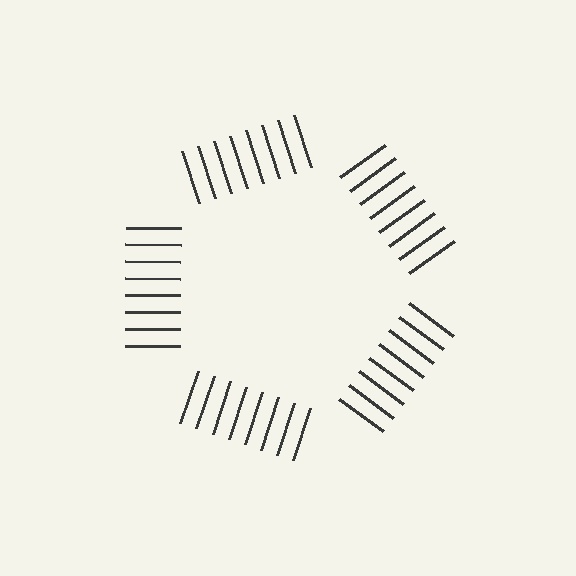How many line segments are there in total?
40 — 8 along each of the 5 edges.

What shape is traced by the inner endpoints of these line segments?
An illusory pentagon — the line segments terminate on its edges but no continuous stroke is drawn.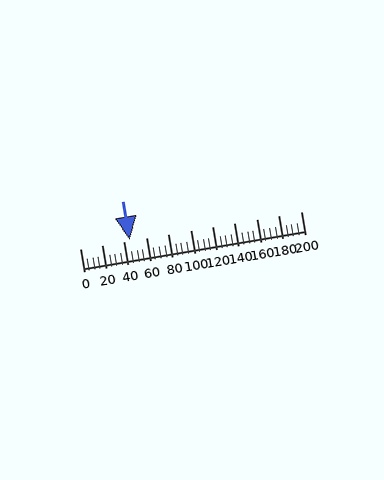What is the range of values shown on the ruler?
The ruler shows values from 0 to 200.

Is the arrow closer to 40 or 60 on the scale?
The arrow is closer to 40.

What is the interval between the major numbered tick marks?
The major tick marks are spaced 20 units apart.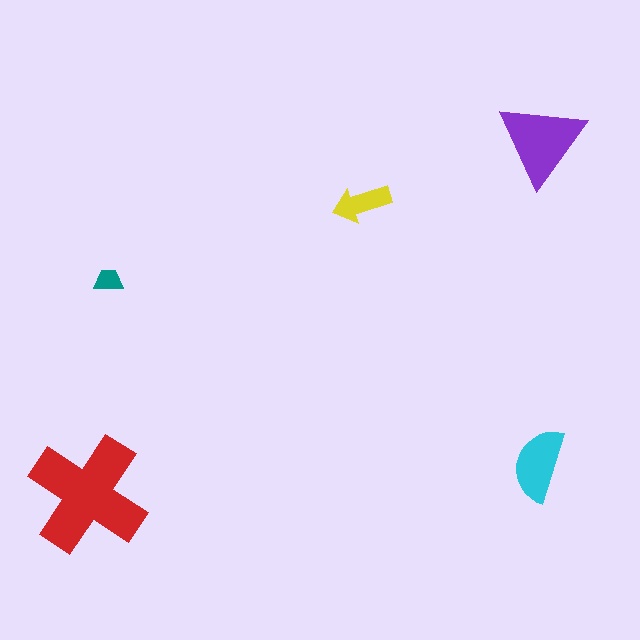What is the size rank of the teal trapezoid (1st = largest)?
5th.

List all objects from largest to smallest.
The red cross, the purple triangle, the cyan semicircle, the yellow arrow, the teal trapezoid.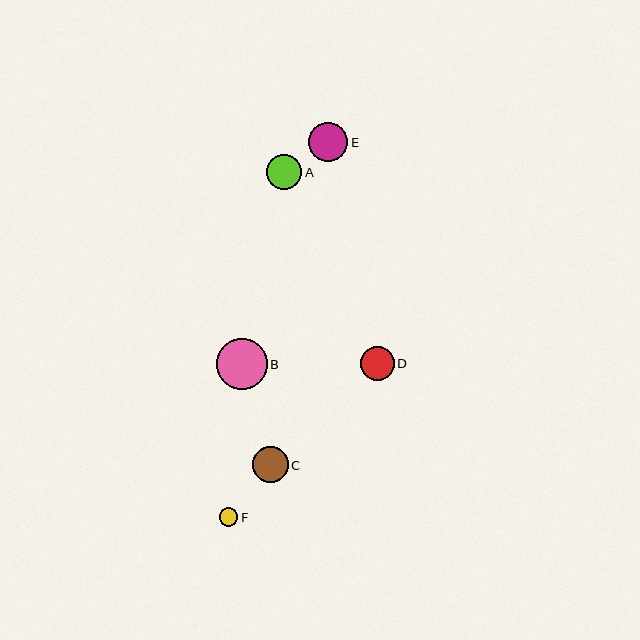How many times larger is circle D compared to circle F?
Circle D is approximately 1.8 times the size of circle F.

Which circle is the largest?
Circle B is the largest with a size of approximately 51 pixels.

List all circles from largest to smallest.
From largest to smallest: B, E, C, A, D, F.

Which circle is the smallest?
Circle F is the smallest with a size of approximately 19 pixels.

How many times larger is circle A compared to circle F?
Circle A is approximately 1.9 times the size of circle F.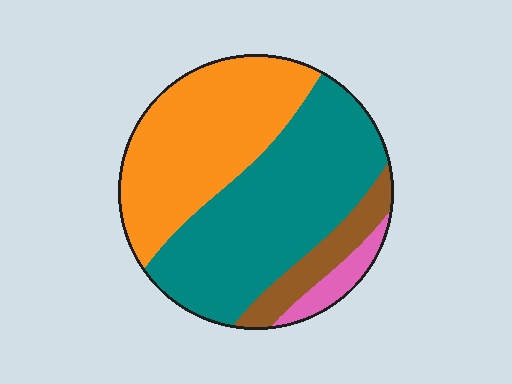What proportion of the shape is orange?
Orange covers roughly 40% of the shape.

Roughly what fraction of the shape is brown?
Brown takes up about one tenth (1/10) of the shape.